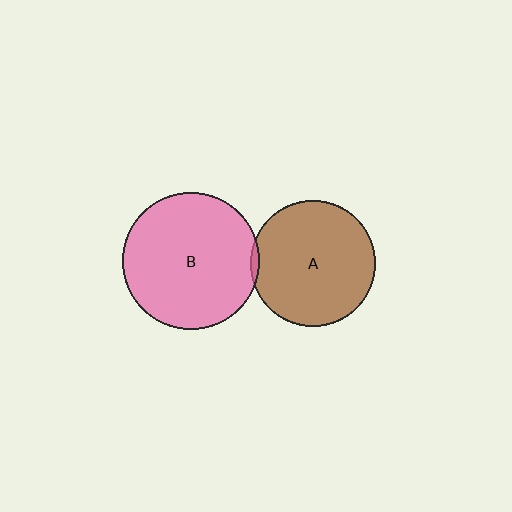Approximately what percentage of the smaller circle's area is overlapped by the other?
Approximately 5%.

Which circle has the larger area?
Circle B (pink).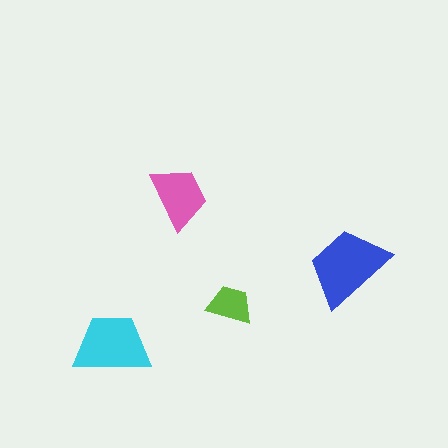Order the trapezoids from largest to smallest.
the blue one, the cyan one, the pink one, the lime one.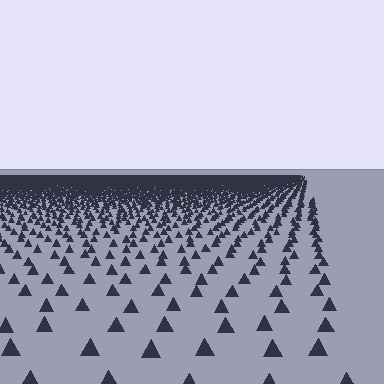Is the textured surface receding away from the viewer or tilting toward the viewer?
The surface is receding away from the viewer. Texture elements get smaller and denser toward the top.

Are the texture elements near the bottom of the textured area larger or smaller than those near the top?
Larger. Near the bottom, elements are closer to the viewer and appear at a bigger on-screen size.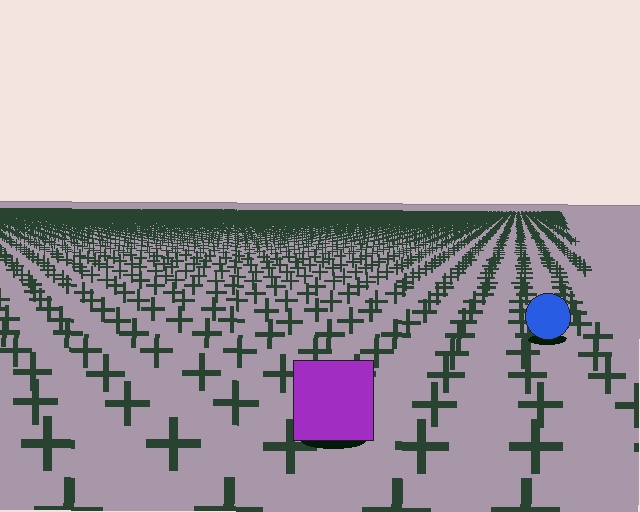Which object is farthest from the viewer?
The blue circle is farthest from the viewer. It appears smaller and the ground texture around it is denser.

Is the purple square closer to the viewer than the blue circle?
Yes. The purple square is closer — you can tell from the texture gradient: the ground texture is coarser near it.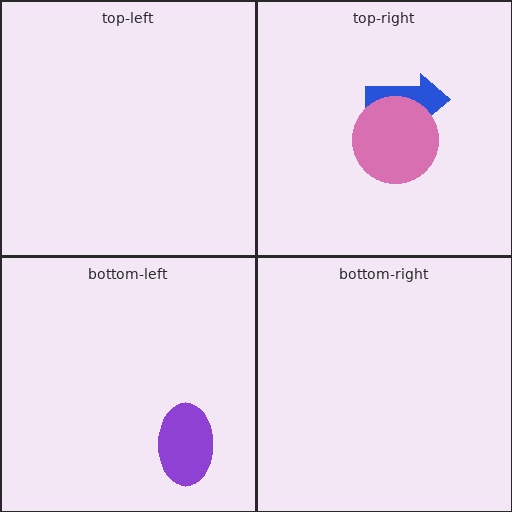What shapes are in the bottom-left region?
The purple ellipse.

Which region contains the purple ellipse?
The bottom-left region.